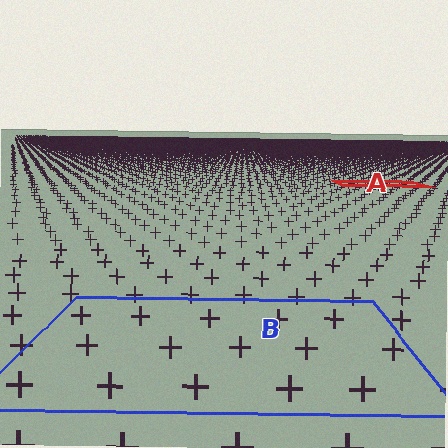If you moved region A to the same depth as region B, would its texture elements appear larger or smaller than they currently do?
They would appear larger. At a closer depth, the same texture elements are projected at a bigger on-screen size.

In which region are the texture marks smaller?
The texture marks are smaller in region A, because it is farther away.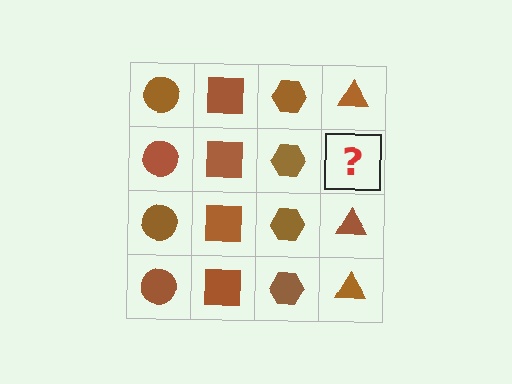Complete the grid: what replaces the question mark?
The question mark should be replaced with a brown triangle.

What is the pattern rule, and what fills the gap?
The rule is that each column has a consistent shape. The gap should be filled with a brown triangle.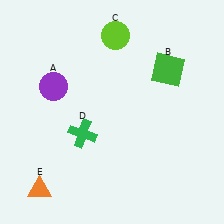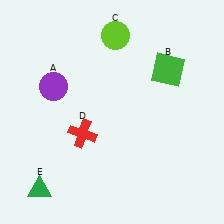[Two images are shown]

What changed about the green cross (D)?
In Image 1, D is green. In Image 2, it changed to red.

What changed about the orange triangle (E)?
In Image 1, E is orange. In Image 2, it changed to green.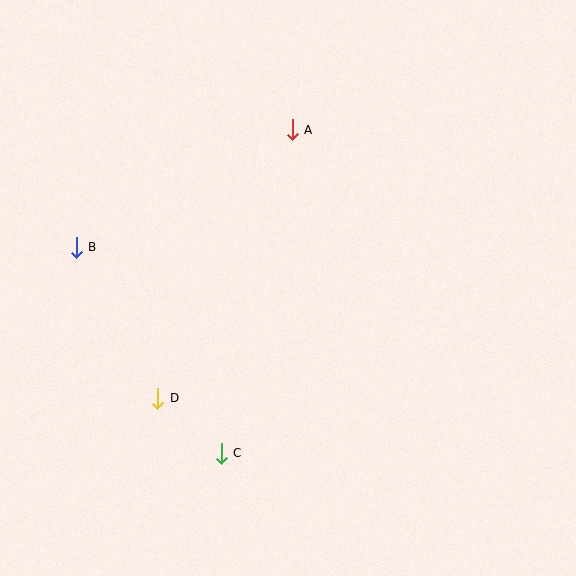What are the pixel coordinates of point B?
Point B is at (77, 247).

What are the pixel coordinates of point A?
Point A is at (292, 130).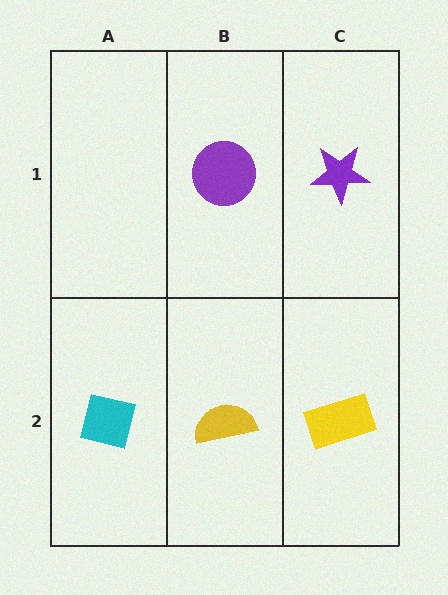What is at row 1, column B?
A purple circle.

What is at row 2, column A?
A cyan square.